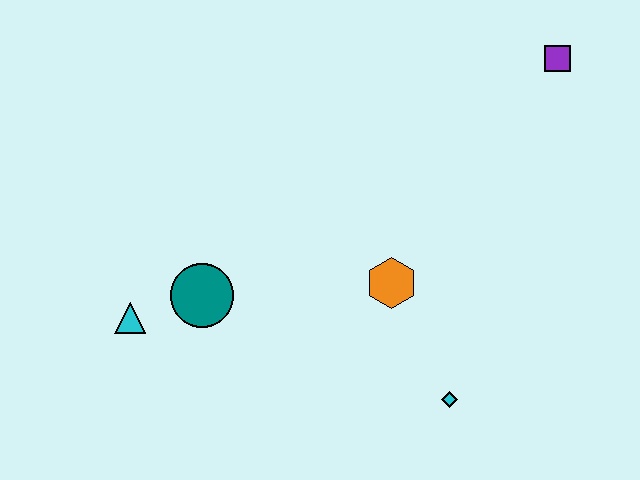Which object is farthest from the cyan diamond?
The purple square is farthest from the cyan diamond.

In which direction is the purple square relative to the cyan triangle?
The purple square is to the right of the cyan triangle.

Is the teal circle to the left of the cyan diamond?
Yes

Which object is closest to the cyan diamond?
The orange hexagon is closest to the cyan diamond.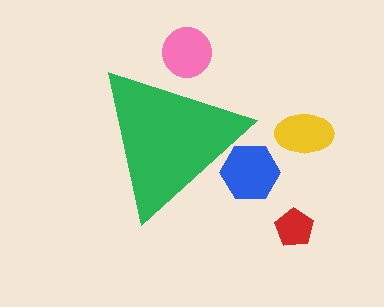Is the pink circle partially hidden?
Yes, the pink circle is partially hidden behind the green triangle.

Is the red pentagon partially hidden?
No, the red pentagon is fully visible.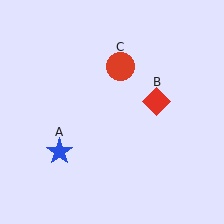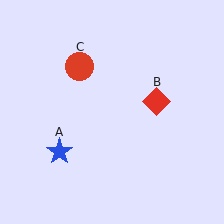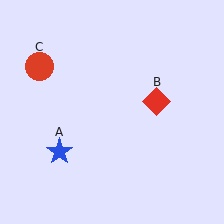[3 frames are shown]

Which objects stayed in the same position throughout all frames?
Blue star (object A) and red diamond (object B) remained stationary.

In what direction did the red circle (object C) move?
The red circle (object C) moved left.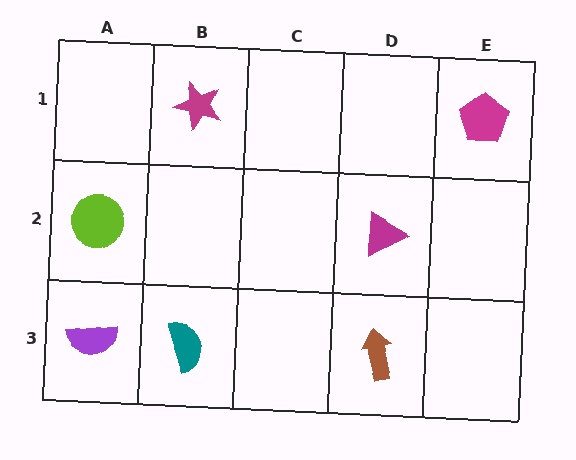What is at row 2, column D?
A magenta triangle.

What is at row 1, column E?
A magenta pentagon.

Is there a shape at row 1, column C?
No, that cell is empty.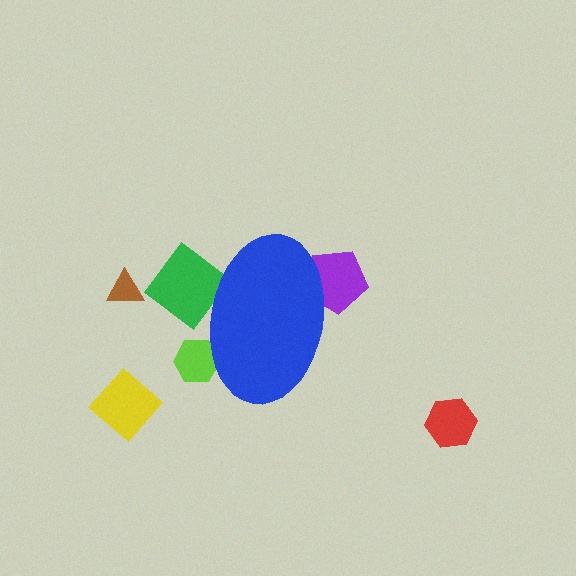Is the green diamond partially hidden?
Yes, the green diamond is partially hidden behind the blue ellipse.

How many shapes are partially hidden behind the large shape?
3 shapes are partially hidden.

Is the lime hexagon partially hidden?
Yes, the lime hexagon is partially hidden behind the blue ellipse.